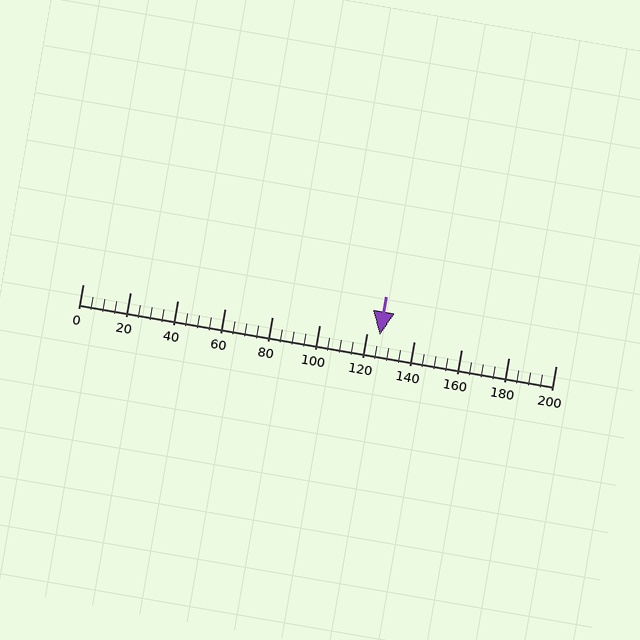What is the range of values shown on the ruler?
The ruler shows values from 0 to 200.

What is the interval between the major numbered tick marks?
The major tick marks are spaced 20 units apart.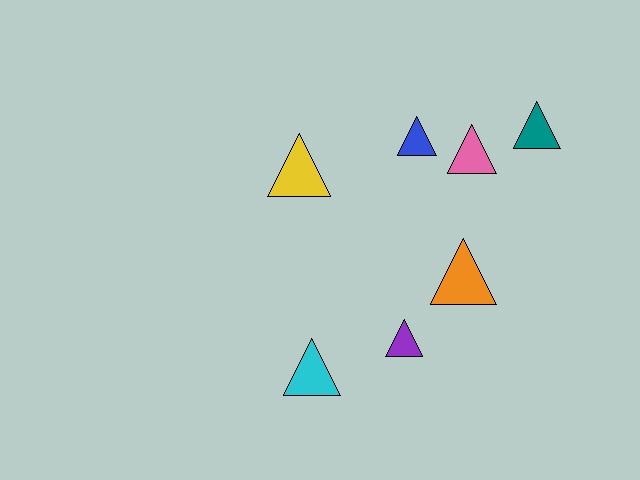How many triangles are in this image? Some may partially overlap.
There are 7 triangles.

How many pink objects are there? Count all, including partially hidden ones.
There is 1 pink object.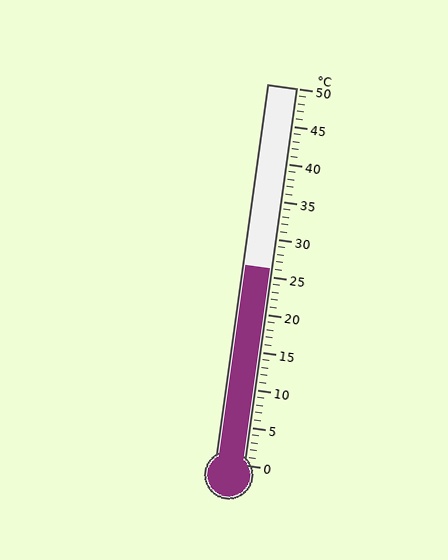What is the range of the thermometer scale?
The thermometer scale ranges from 0°C to 50°C.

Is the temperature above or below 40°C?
The temperature is below 40°C.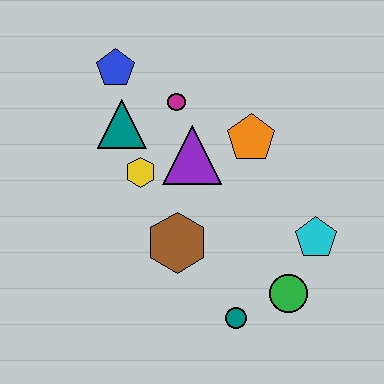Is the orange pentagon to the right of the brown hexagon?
Yes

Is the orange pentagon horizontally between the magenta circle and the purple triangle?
No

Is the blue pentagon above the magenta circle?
Yes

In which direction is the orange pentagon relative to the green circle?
The orange pentagon is above the green circle.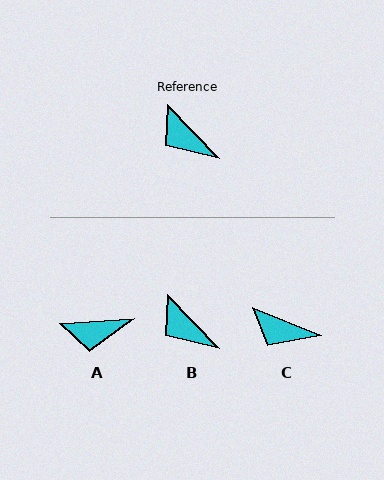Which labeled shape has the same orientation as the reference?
B.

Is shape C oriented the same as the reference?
No, it is off by about 25 degrees.